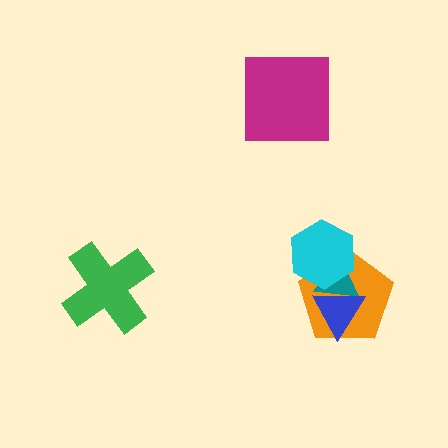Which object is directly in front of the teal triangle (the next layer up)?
The cyan hexagon is directly in front of the teal triangle.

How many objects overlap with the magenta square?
0 objects overlap with the magenta square.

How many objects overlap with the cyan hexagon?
2 objects overlap with the cyan hexagon.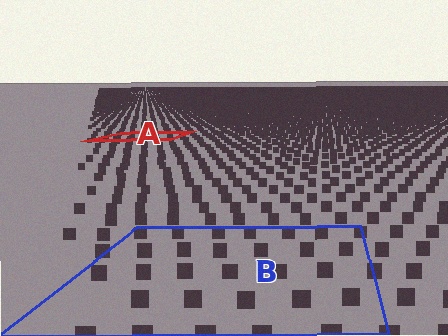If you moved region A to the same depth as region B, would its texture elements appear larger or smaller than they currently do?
They would appear larger. At a closer depth, the same texture elements are projected at a bigger on-screen size.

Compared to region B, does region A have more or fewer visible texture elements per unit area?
Region A has more texture elements per unit area — they are packed more densely because it is farther away.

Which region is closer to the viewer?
Region B is closer. The texture elements there are larger and more spread out.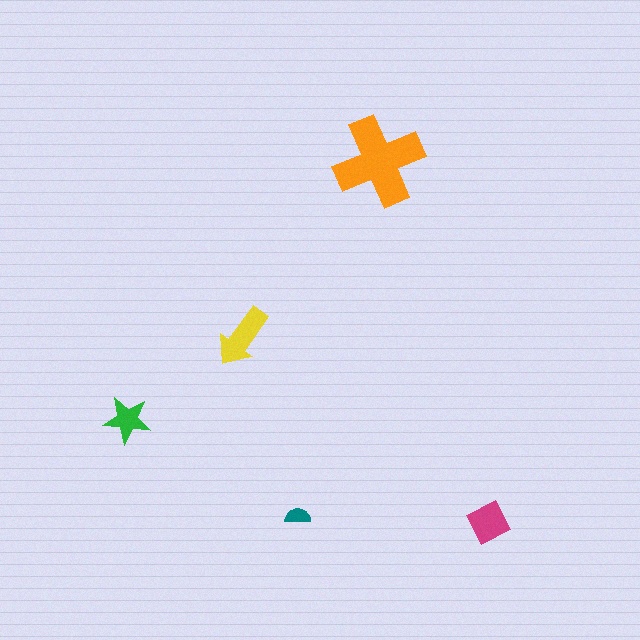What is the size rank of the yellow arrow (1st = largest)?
2nd.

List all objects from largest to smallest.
The orange cross, the yellow arrow, the magenta square, the green star, the teal semicircle.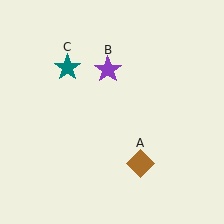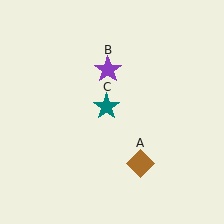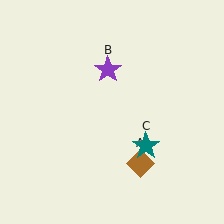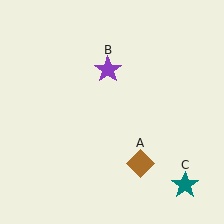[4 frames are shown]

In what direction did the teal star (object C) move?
The teal star (object C) moved down and to the right.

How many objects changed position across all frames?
1 object changed position: teal star (object C).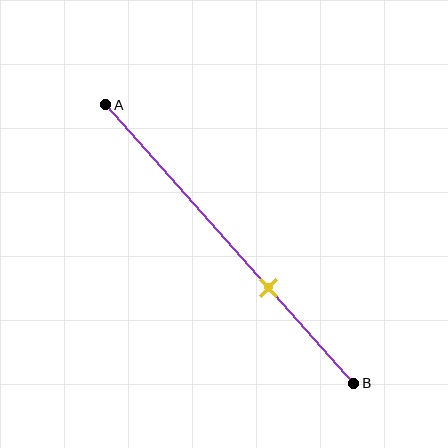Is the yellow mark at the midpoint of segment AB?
No, the mark is at about 65% from A, not at the 50% midpoint.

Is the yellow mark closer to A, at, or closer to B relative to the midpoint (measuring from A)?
The yellow mark is closer to point B than the midpoint of segment AB.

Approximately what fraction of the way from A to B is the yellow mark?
The yellow mark is approximately 65% of the way from A to B.